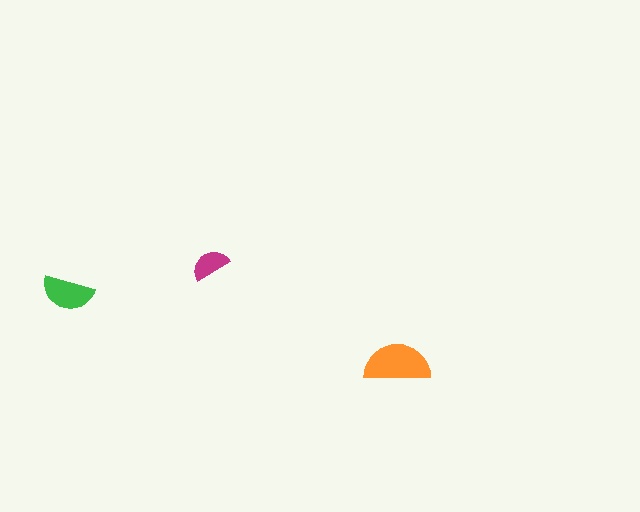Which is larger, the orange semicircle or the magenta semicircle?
The orange one.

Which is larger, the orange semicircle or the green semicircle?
The orange one.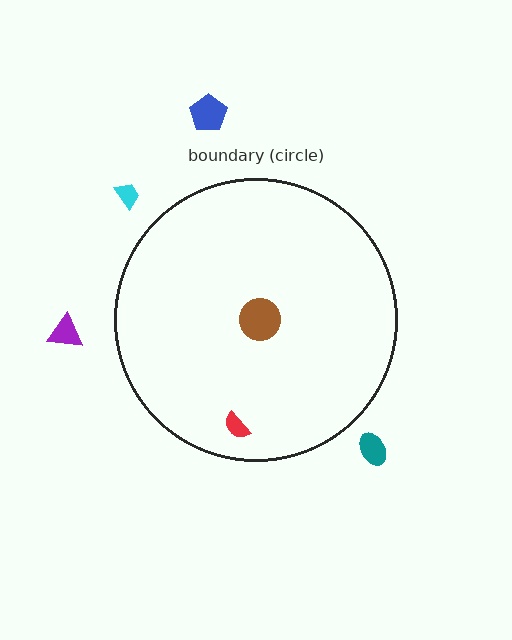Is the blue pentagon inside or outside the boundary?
Outside.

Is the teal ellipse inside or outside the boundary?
Outside.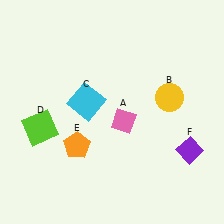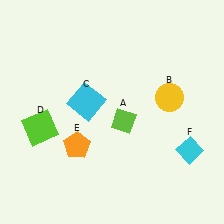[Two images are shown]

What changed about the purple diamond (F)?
In Image 1, F is purple. In Image 2, it changed to cyan.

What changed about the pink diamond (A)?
In Image 1, A is pink. In Image 2, it changed to lime.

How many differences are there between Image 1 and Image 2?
There are 2 differences between the two images.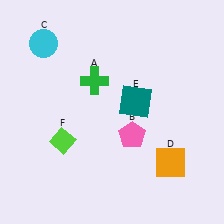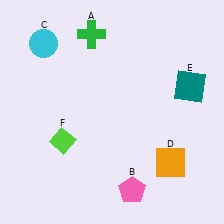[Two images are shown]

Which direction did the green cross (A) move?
The green cross (A) moved up.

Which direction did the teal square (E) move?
The teal square (E) moved right.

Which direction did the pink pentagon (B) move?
The pink pentagon (B) moved down.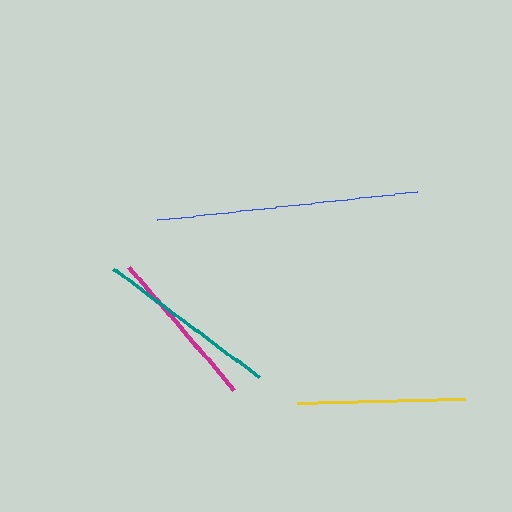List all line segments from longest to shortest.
From longest to shortest: blue, teal, yellow, magenta.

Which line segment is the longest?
The blue line is the longest at approximately 262 pixels.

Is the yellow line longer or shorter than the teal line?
The teal line is longer than the yellow line.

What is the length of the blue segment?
The blue segment is approximately 262 pixels long.